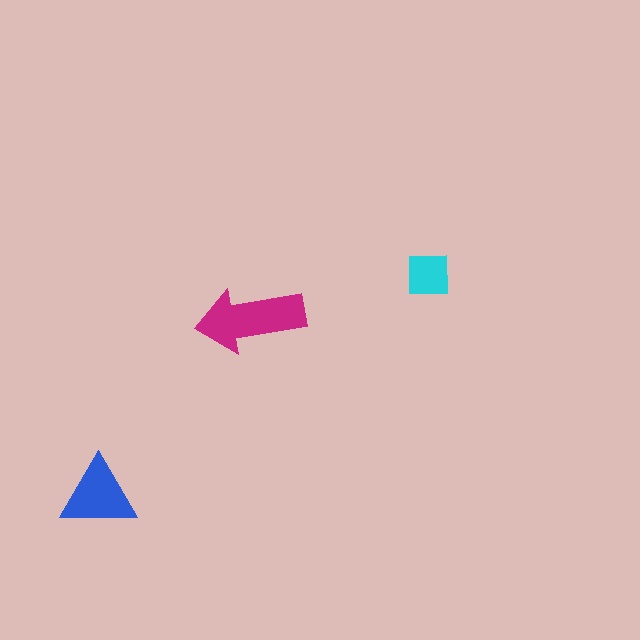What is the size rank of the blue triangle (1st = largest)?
2nd.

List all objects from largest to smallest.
The magenta arrow, the blue triangle, the cyan square.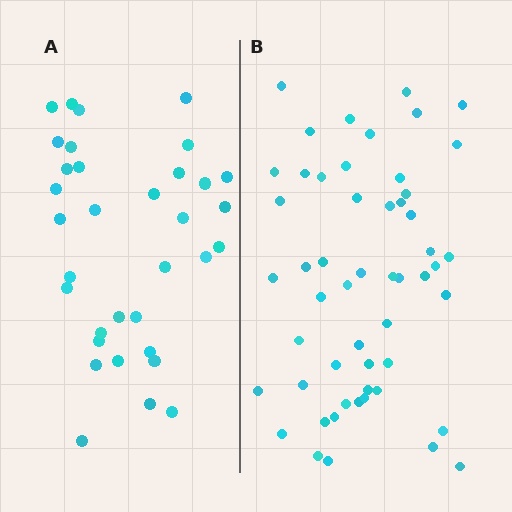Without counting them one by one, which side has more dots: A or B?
Region B (the right region) has more dots.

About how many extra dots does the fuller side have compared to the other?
Region B has approximately 20 more dots than region A.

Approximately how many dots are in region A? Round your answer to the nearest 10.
About 30 dots. (The exact count is 34, which rounds to 30.)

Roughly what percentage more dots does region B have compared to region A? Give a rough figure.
About 55% more.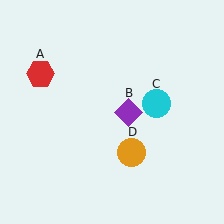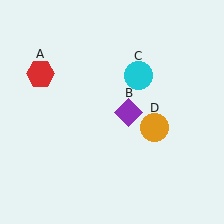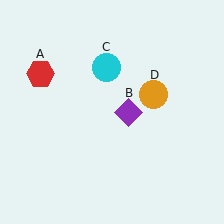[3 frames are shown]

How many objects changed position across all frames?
2 objects changed position: cyan circle (object C), orange circle (object D).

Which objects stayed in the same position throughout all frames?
Red hexagon (object A) and purple diamond (object B) remained stationary.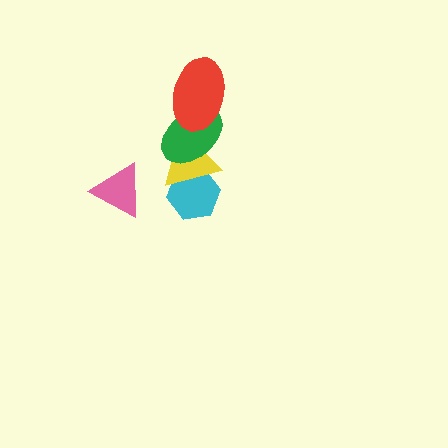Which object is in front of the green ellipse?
The red ellipse is in front of the green ellipse.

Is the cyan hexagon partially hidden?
Yes, it is partially covered by another shape.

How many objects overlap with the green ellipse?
2 objects overlap with the green ellipse.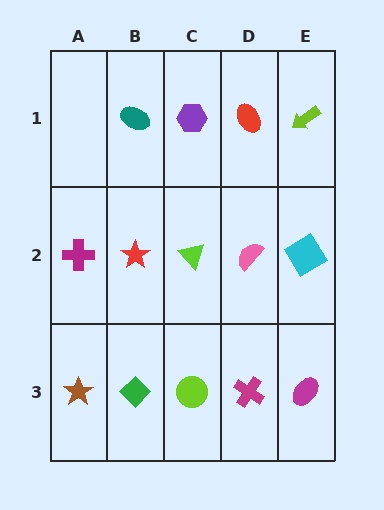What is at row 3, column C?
A lime circle.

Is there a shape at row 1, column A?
No, that cell is empty.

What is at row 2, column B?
A red star.